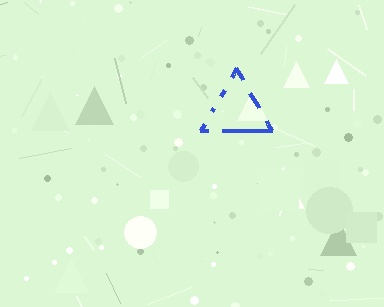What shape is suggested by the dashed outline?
The dashed outline suggests a triangle.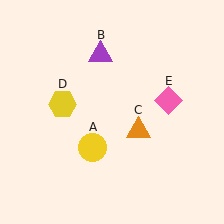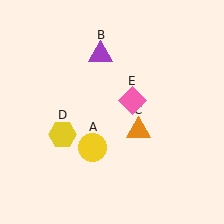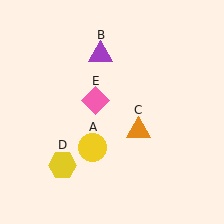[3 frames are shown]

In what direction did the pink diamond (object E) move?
The pink diamond (object E) moved left.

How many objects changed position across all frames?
2 objects changed position: yellow hexagon (object D), pink diamond (object E).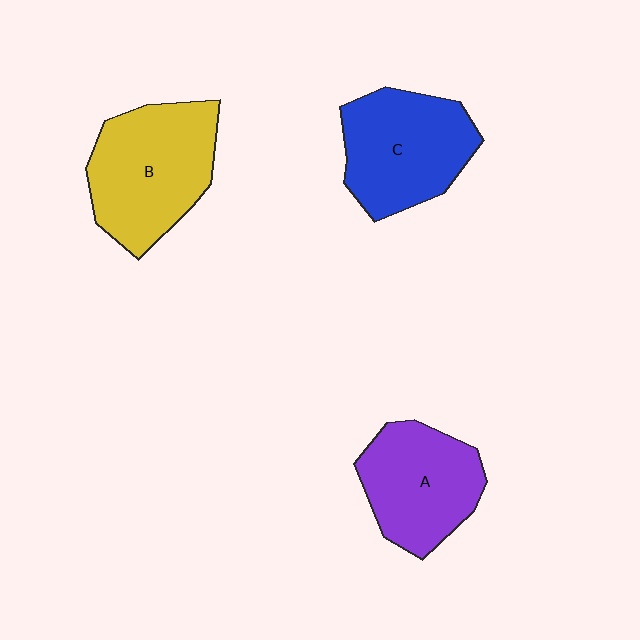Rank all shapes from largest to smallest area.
From largest to smallest: B (yellow), C (blue), A (purple).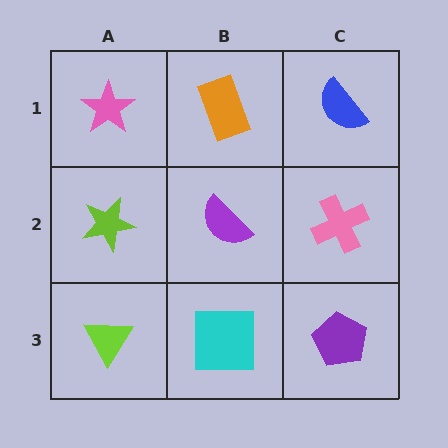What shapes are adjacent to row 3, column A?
A lime star (row 2, column A), a cyan square (row 3, column B).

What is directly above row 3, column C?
A pink cross.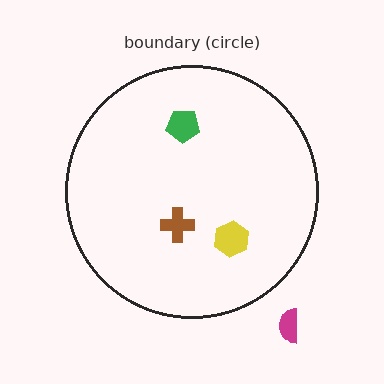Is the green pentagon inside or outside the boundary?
Inside.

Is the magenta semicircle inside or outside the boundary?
Outside.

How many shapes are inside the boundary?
3 inside, 1 outside.